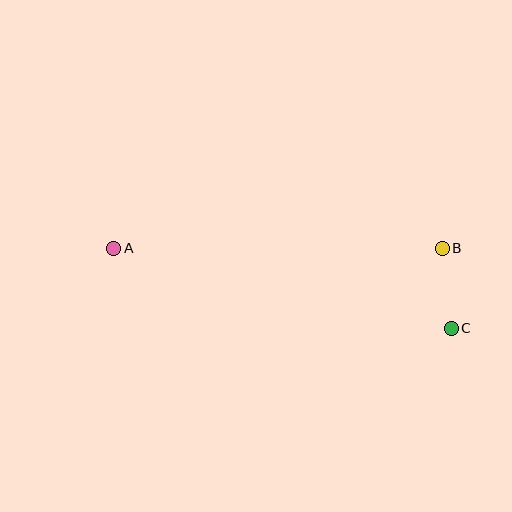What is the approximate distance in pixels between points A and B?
The distance between A and B is approximately 329 pixels.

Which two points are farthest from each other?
Points A and C are farthest from each other.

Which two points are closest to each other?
Points B and C are closest to each other.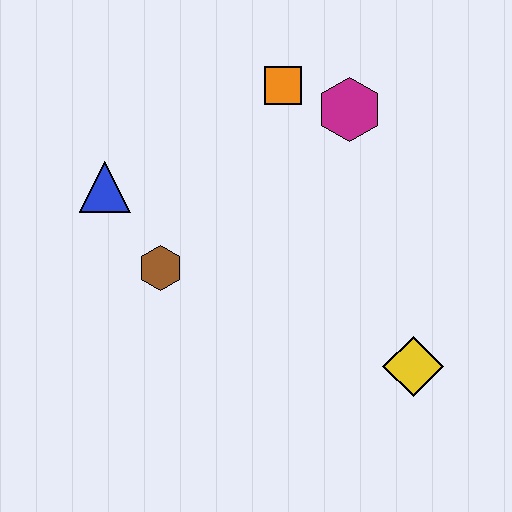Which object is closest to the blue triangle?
The brown hexagon is closest to the blue triangle.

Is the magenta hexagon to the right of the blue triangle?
Yes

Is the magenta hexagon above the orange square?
No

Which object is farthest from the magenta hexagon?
The yellow diamond is farthest from the magenta hexagon.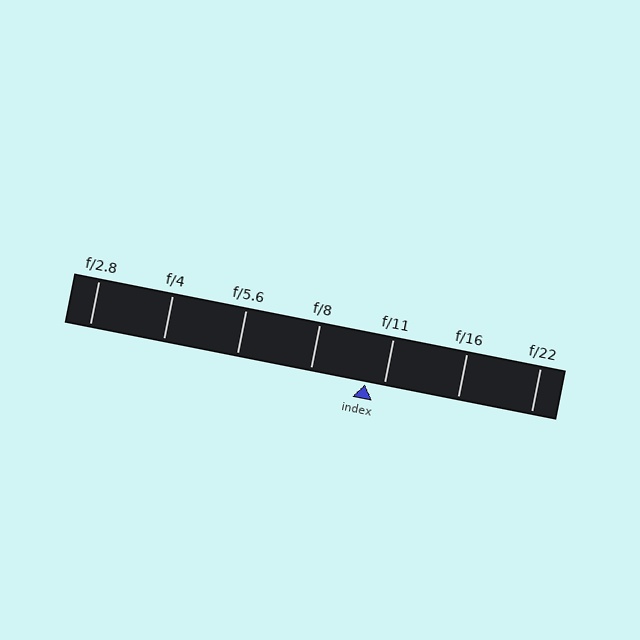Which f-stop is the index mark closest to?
The index mark is closest to f/11.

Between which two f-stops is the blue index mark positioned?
The index mark is between f/8 and f/11.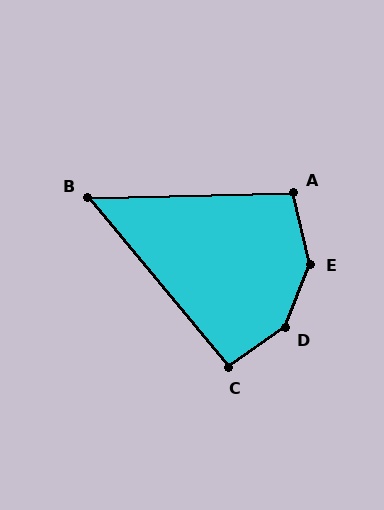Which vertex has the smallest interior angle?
B, at approximately 52 degrees.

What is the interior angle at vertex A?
Approximately 102 degrees (obtuse).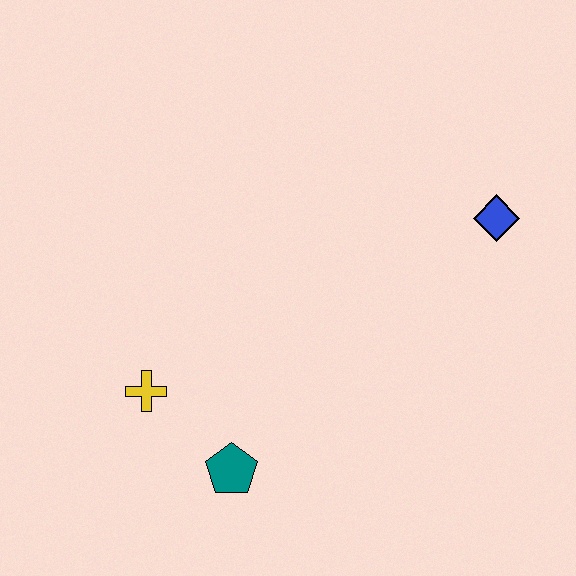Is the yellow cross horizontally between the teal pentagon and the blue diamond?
No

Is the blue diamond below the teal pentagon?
No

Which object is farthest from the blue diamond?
The yellow cross is farthest from the blue diamond.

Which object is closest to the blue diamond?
The teal pentagon is closest to the blue diamond.